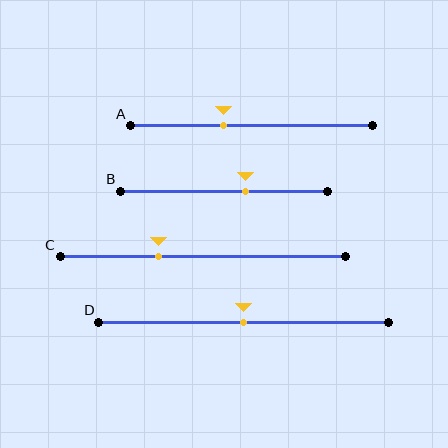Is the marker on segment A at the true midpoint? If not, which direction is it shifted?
No, the marker on segment A is shifted to the left by about 12% of the segment length.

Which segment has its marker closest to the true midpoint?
Segment D has its marker closest to the true midpoint.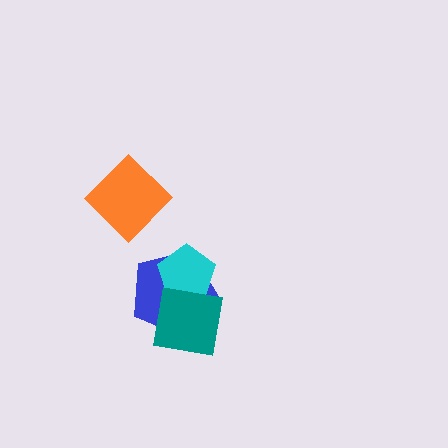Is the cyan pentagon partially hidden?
Yes, it is partially covered by another shape.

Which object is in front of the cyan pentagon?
The teal square is in front of the cyan pentagon.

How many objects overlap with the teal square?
2 objects overlap with the teal square.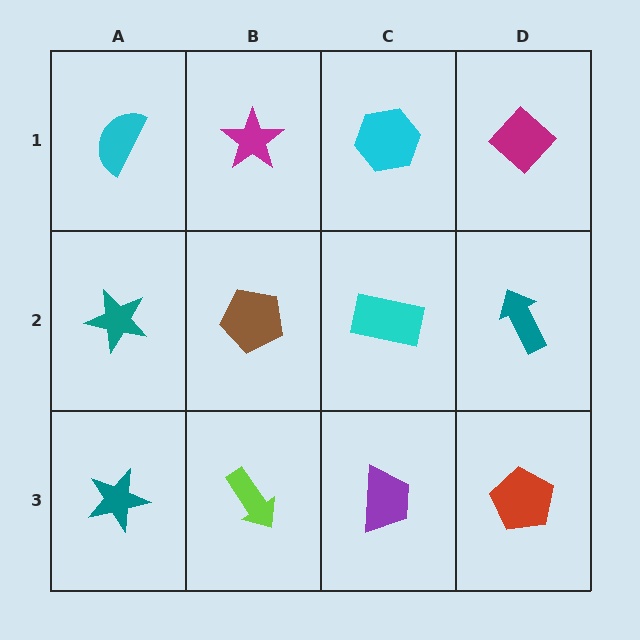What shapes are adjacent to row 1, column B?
A brown pentagon (row 2, column B), a cyan semicircle (row 1, column A), a cyan hexagon (row 1, column C).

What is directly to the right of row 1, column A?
A magenta star.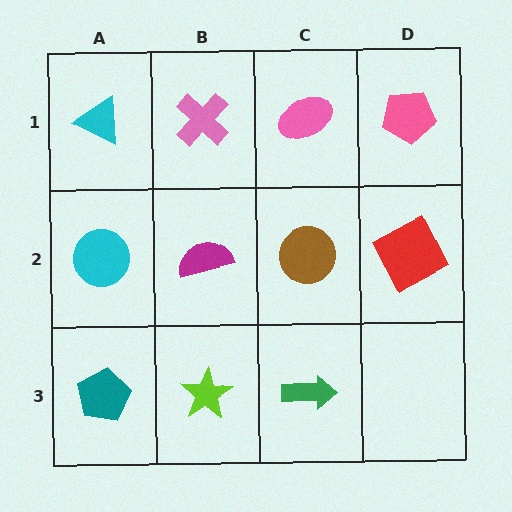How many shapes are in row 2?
4 shapes.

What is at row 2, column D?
A red square.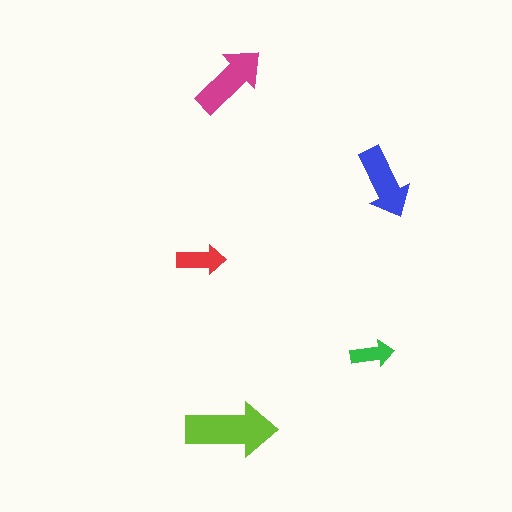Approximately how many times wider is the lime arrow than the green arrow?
About 2 times wider.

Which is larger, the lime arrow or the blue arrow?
The lime one.